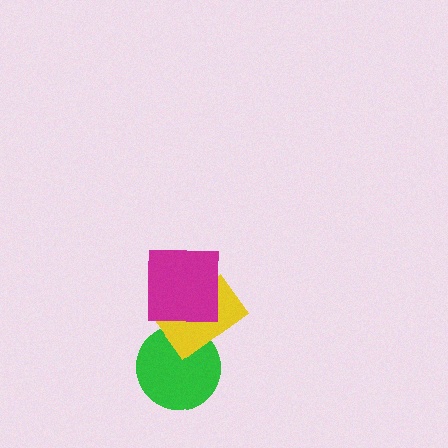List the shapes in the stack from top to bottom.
From top to bottom: the magenta square, the yellow rectangle, the green circle.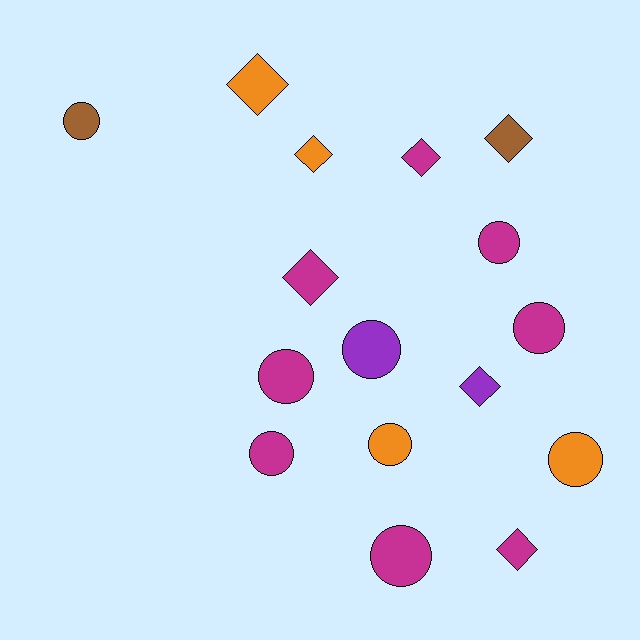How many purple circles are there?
There is 1 purple circle.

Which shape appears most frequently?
Circle, with 9 objects.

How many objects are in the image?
There are 16 objects.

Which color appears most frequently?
Magenta, with 8 objects.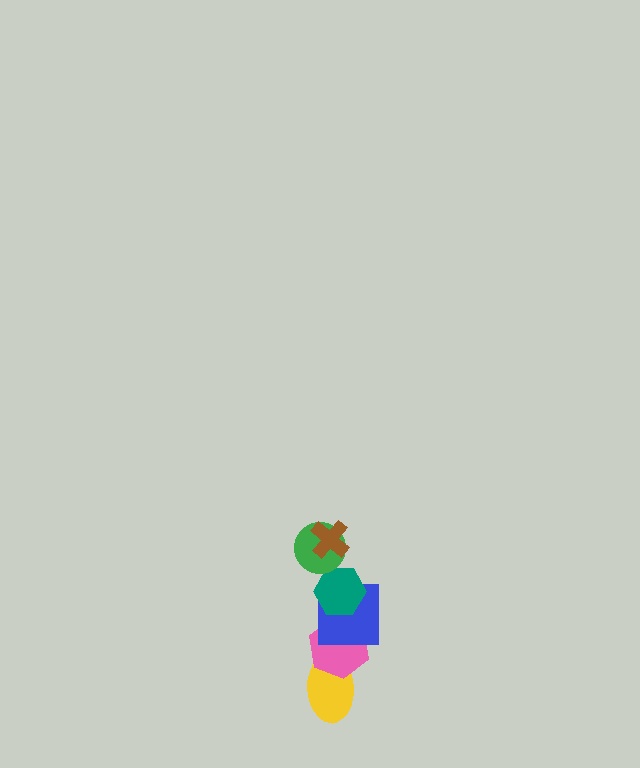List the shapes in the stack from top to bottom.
From top to bottom: the brown cross, the green circle, the teal hexagon, the blue square, the pink hexagon, the yellow ellipse.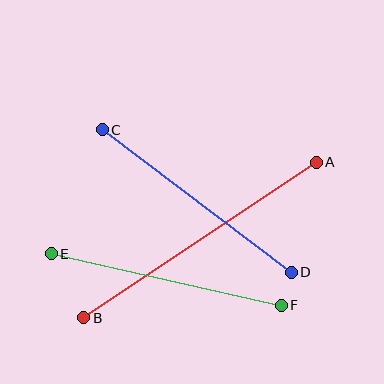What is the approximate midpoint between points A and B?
The midpoint is at approximately (200, 240) pixels.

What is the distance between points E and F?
The distance is approximately 236 pixels.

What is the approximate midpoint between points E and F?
The midpoint is at approximately (166, 279) pixels.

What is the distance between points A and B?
The distance is approximately 280 pixels.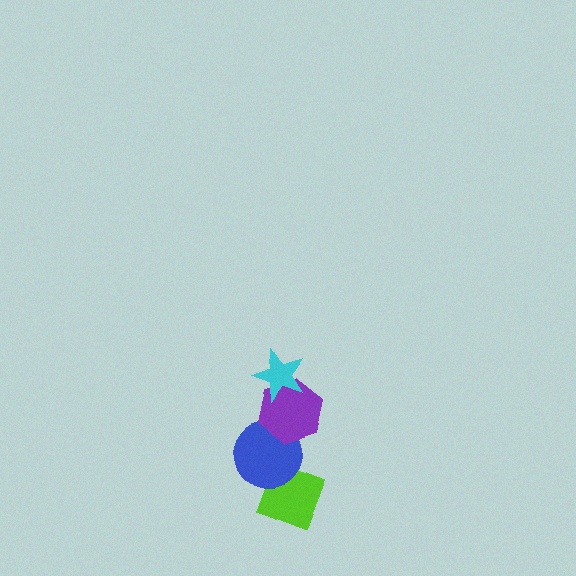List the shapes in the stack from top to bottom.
From top to bottom: the cyan star, the purple hexagon, the blue circle, the lime diamond.